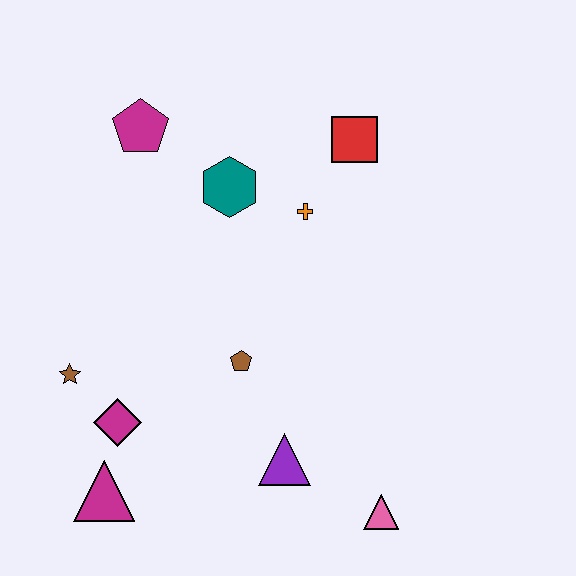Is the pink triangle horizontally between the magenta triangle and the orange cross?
No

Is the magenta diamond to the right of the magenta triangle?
Yes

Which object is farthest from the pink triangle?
The magenta pentagon is farthest from the pink triangle.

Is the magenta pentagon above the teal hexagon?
Yes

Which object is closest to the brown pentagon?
The purple triangle is closest to the brown pentagon.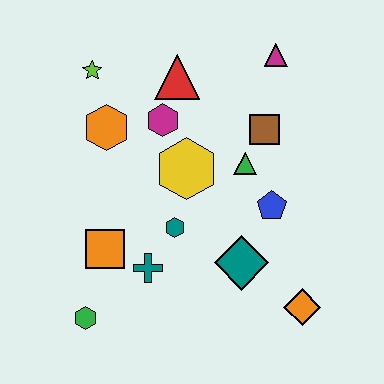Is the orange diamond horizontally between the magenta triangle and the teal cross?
No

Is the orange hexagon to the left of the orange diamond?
Yes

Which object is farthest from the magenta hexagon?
The orange diamond is farthest from the magenta hexagon.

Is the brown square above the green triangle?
Yes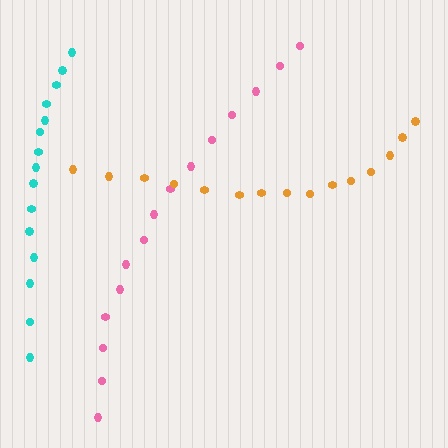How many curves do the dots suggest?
There are 3 distinct paths.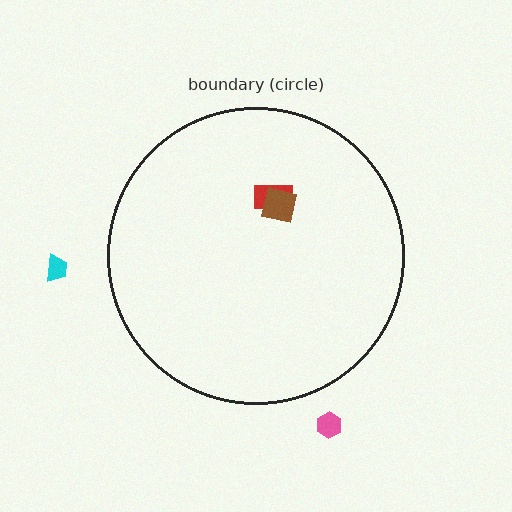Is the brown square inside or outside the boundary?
Inside.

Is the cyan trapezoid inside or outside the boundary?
Outside.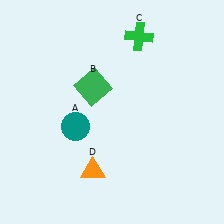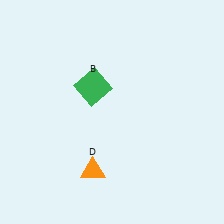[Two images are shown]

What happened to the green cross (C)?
The green cross (C) was removed in Image 2. It was in the top-right area of Image 1.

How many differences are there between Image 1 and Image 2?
There are 2 differences between the two images.